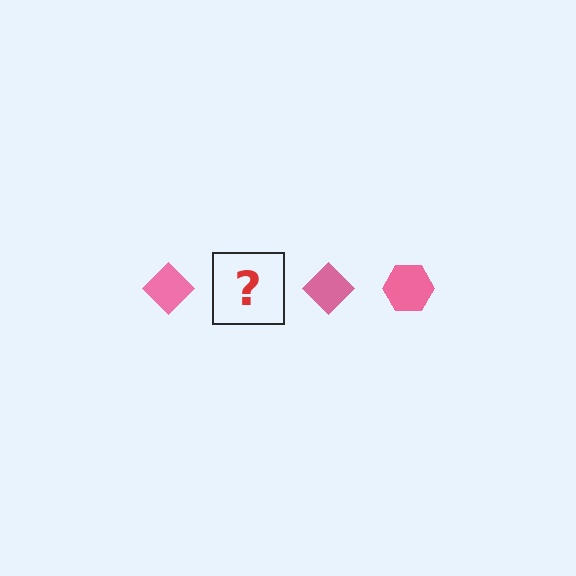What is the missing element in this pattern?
The missing element is a pink hexagon.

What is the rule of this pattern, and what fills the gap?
The rule is that the pattern cycles through diamond, hexagon shapes in pink. The gap should be filled with a pink hexagon.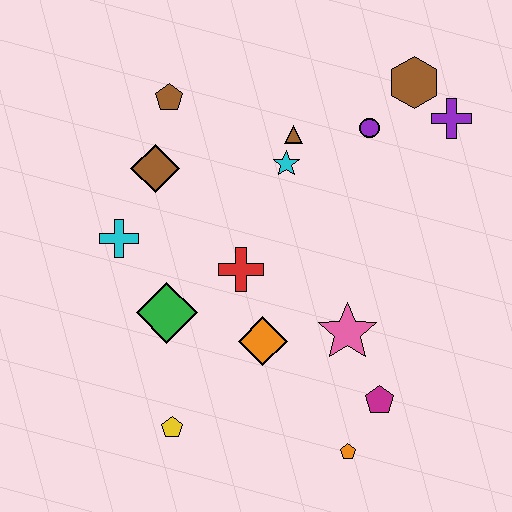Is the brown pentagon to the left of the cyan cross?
No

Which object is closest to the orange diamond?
The red cross is closest to the orange diamond.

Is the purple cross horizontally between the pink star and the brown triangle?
No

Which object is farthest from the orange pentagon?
The brown pentagon is farthest from the orange pentagon.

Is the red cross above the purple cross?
No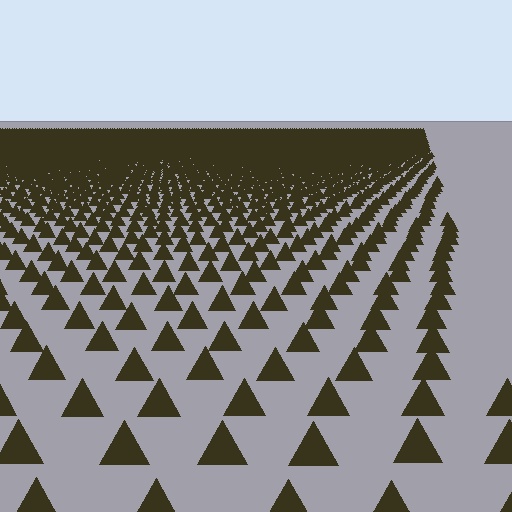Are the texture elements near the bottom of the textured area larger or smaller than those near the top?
Larger. Near the bottom, elements are closer to the viewer and appear at a bigger on-screen size.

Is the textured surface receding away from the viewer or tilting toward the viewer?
The surface is receding away from the viewer. Texture elements get smaller and denser toward the top.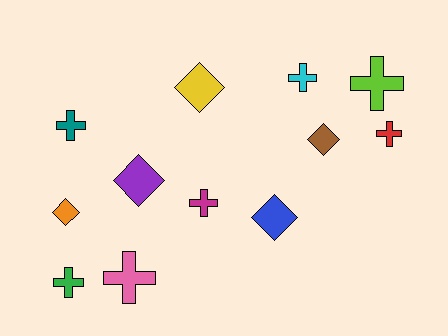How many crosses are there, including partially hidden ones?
There are 7 crosses.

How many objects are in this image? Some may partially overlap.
There are 12 objects.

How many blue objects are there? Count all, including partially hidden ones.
There is 1 blue object.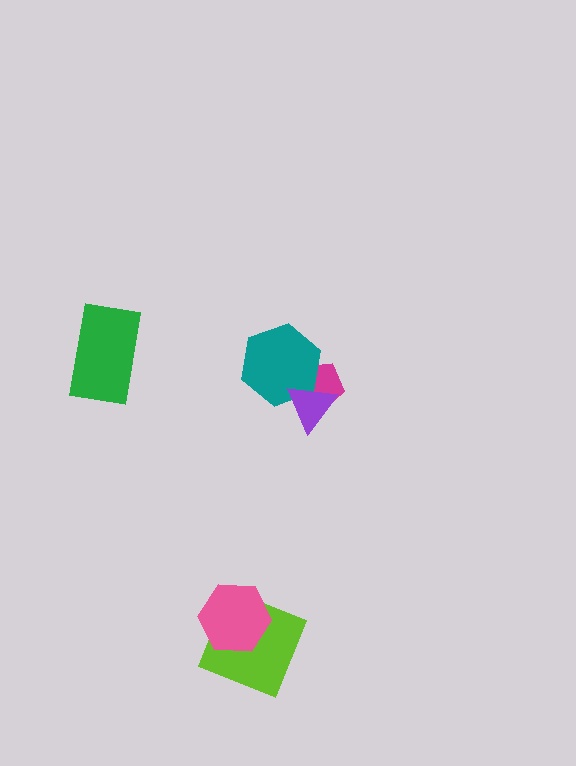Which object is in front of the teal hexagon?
The purple triangle is in front of the teal hexagon.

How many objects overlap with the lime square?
1 object overlaps with the lime square.